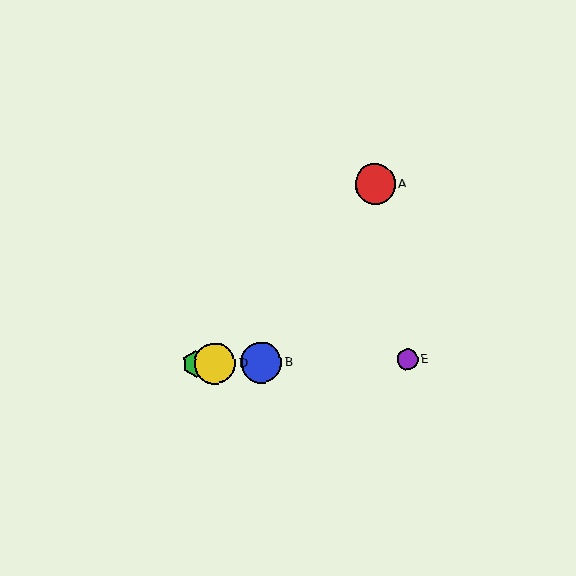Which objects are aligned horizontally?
Objects B, C, D, E are aligned horizontally.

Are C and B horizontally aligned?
Yes, both are at y≈364.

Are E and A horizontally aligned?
No, E is at y≈359 and A is at y≈184.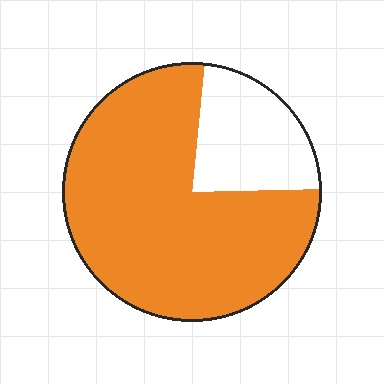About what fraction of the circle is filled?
About three quarters (3/4).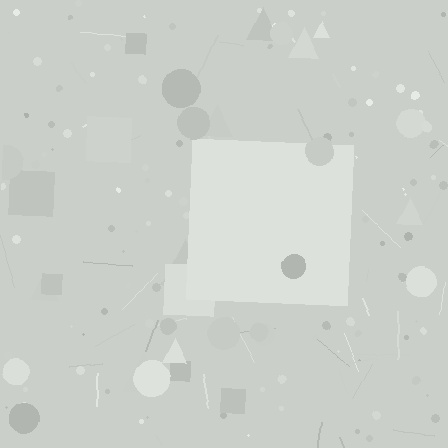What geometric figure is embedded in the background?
A square is embedded in the background.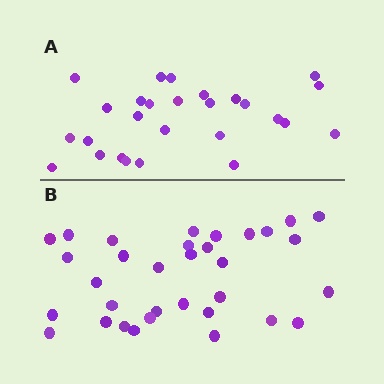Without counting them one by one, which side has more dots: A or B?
Region B (the bottom region) has more dots.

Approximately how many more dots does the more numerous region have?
Region B has about 6 more dots than region A.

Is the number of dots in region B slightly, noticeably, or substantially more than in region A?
Region B has only slightly more — the two regions are fairly close. The ratio is roughly 1.2 to 1.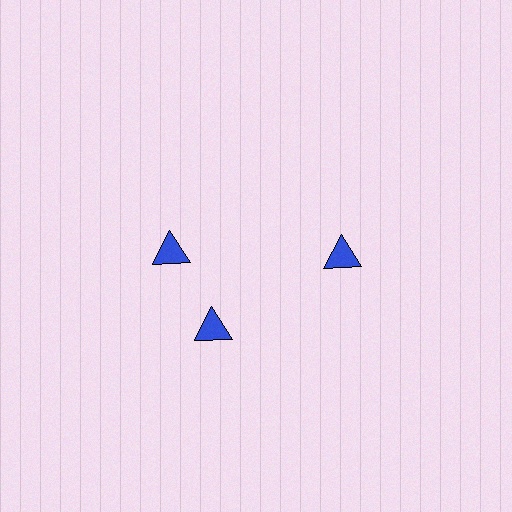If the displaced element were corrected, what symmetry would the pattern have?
It would have 3-fold rotational symmetry — the pattern would map onto itself every 120 degrees.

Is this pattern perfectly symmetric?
No. The 3 blue triangles are arranged in a ring, but one element near the 11 o'clock position is rotated out of alignment along the ring, breaking the 3-fold rotational symmetry.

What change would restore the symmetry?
The symmetry would be restored by rotating it back into even spacing with its neighbors so that all 3 triangles sit at equal angles and equal distance from the center.